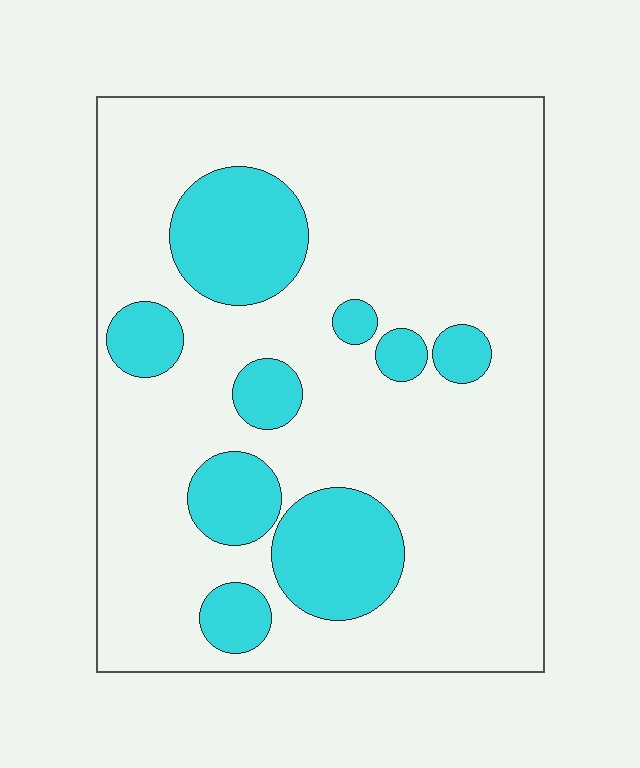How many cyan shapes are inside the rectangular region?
9.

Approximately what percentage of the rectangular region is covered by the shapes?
Approximately 20%.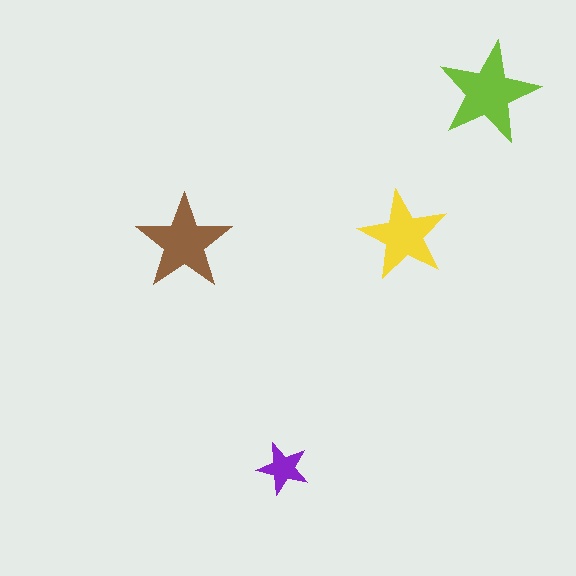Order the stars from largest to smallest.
the lime one, the brown one, the yellow one, the purple one.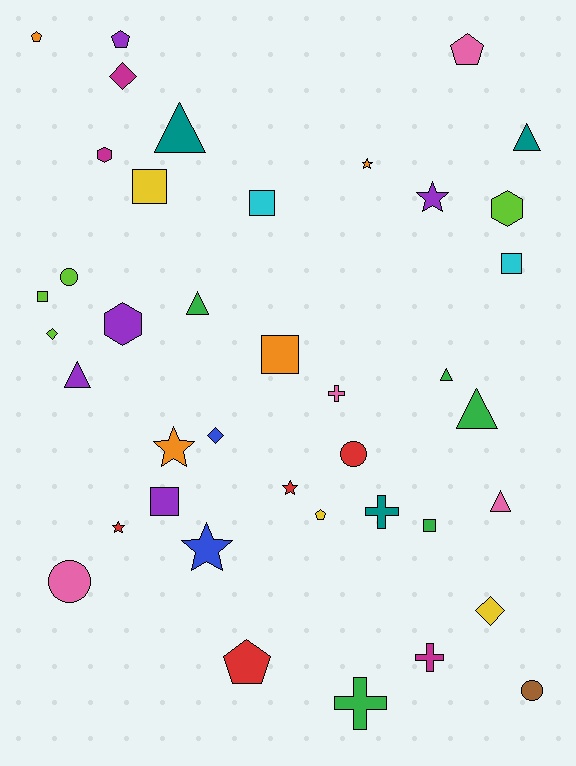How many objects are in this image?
There are 40 objects.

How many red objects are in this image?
There are 4 red objects.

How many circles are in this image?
There are 4 circles.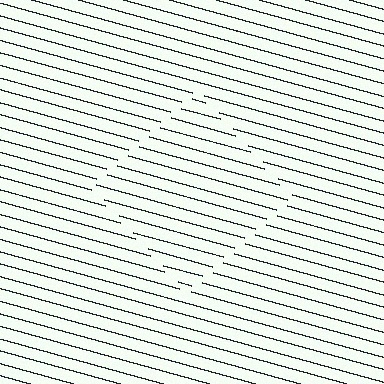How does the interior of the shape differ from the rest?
The interior of the shape contains the same grating, shifted by half a period — the contour is defined by the phase discontinuity where line-ends from the inner and outer gratings abut.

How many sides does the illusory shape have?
4 sides — the line-ends trace a square.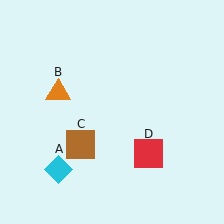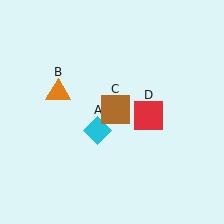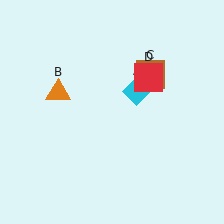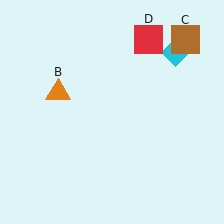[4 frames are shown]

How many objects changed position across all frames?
3 objects changed position: cyan diamond (object A), brown square (object C), red square (object D).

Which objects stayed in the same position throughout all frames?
Orange triangle (object B) remained stationary.